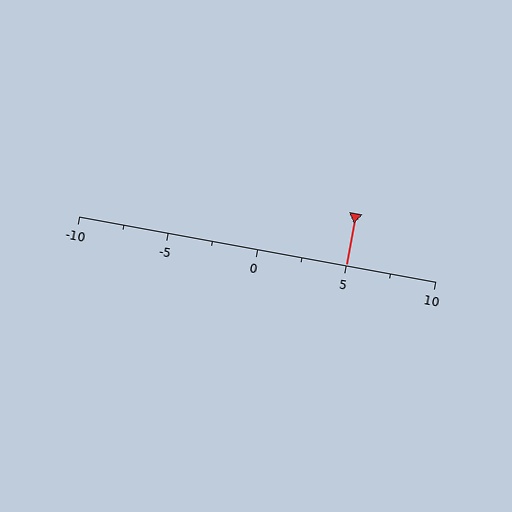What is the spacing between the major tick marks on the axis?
The major ticks are spaced 5 apart.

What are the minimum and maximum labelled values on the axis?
The axis runs from -10 to 10.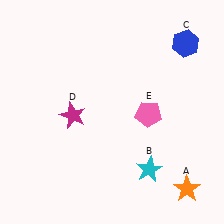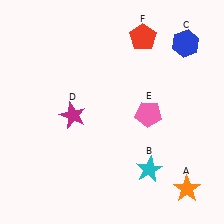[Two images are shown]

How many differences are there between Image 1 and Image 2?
There is 1 difference between the two images.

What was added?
A red pentagon (F) was added in Image 2.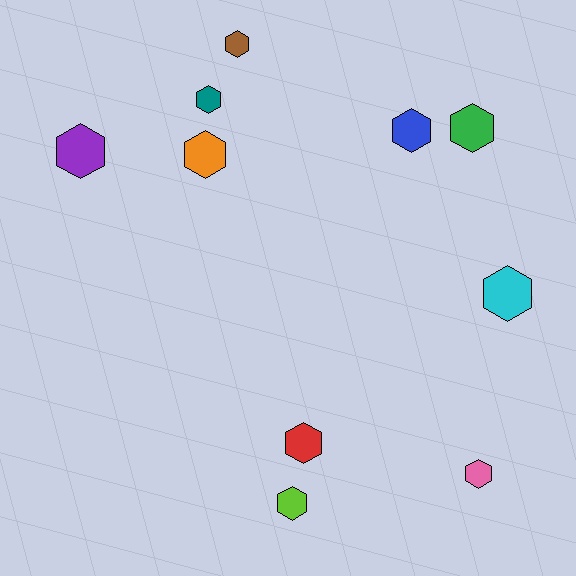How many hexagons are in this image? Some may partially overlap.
There are 10 hexagons.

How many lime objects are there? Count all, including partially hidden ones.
There is 1 lime object.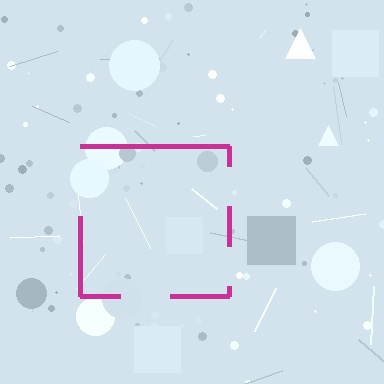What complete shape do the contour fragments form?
The contour fragments form a square.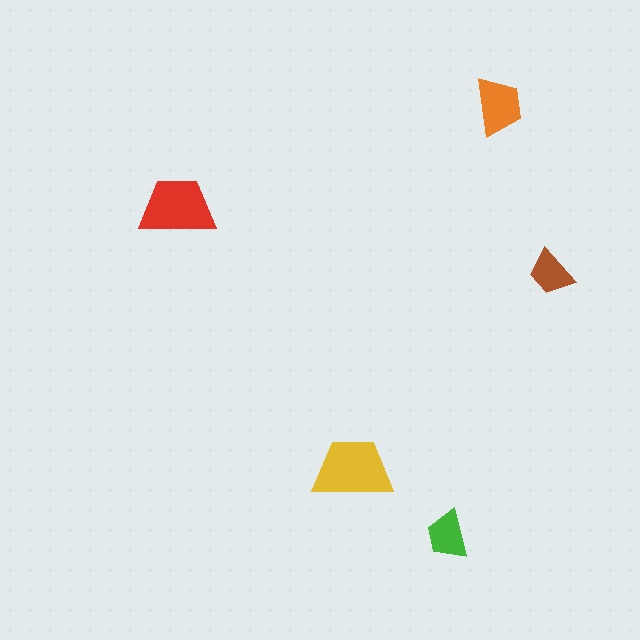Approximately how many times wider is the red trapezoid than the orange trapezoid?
About 1.5 times wider.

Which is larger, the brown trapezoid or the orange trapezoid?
The orange one.